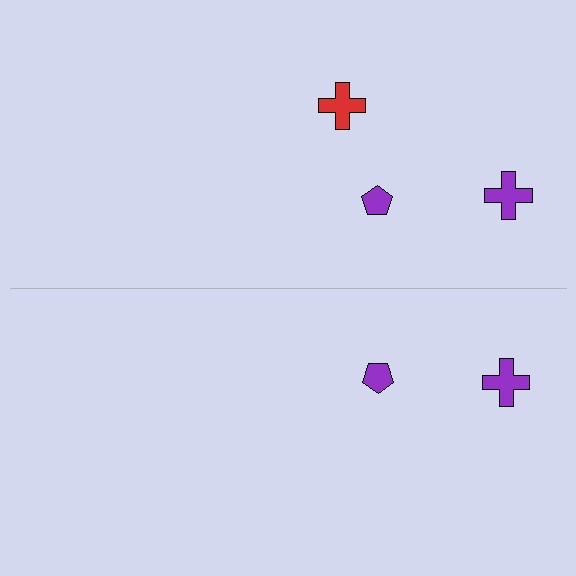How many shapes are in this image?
There are 5 shapes in this image.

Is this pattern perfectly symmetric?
No, the pattern is not perfectly symmetric. A red cross is missing from the bottom side.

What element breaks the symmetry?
A red cross is missing from the bottom side.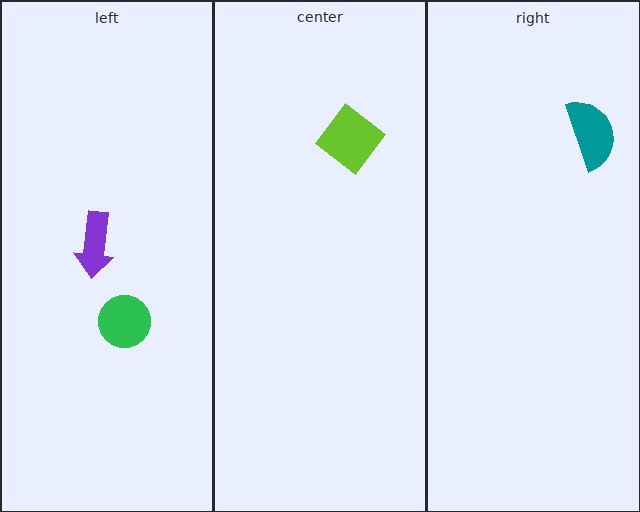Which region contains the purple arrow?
The left region.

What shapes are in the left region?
The green circle, the purple arrow.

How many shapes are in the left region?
2.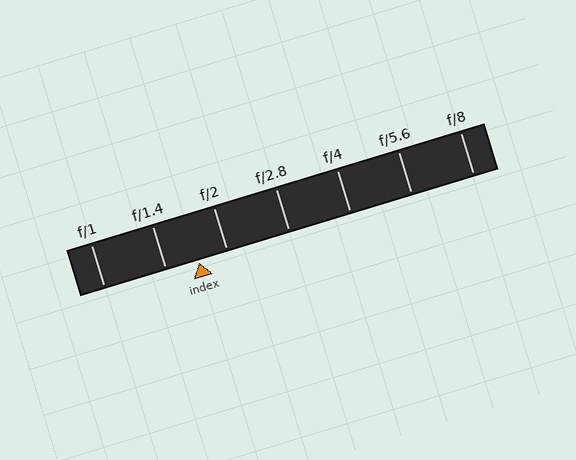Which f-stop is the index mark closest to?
The index mark is closest to f/2.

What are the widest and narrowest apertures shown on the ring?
The widest aperture shown is f/1 and the narrowest is f/8.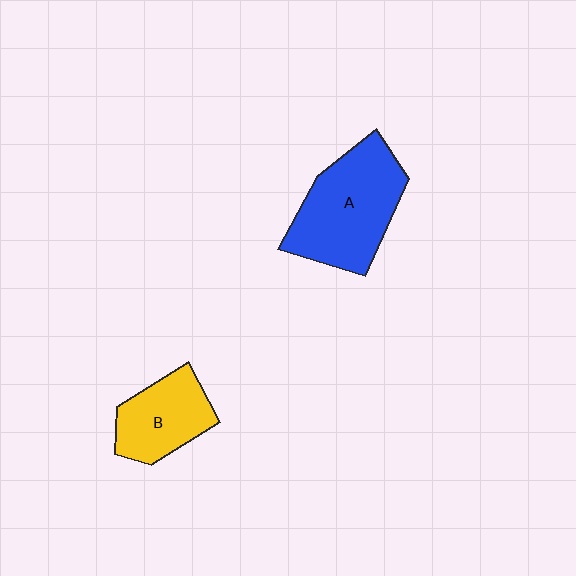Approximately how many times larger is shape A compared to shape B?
Approximately 1.6 times.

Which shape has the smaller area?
Shape B (yellow).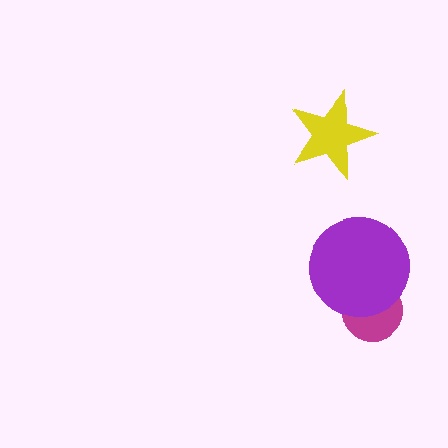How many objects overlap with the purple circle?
1 object overlaps with the purple circle.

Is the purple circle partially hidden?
No, no other shape covers it.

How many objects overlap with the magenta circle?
1 object overlaps with the magenta circle.